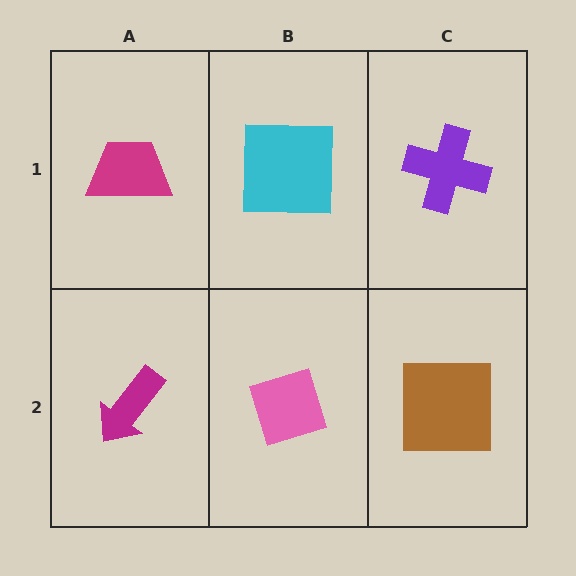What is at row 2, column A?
A magenta arrow.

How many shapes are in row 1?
3 shapes.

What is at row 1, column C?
A purple cross.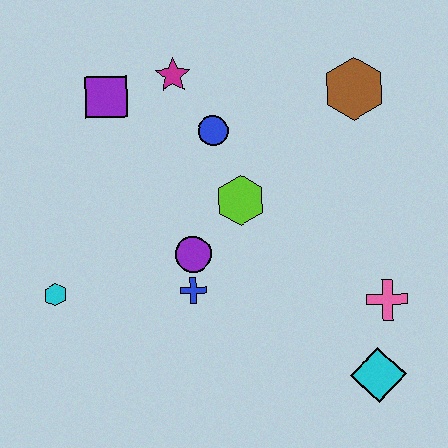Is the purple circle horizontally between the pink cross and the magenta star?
Yes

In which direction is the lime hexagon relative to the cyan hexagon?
The lime hexagon is to the right of the cyan hexagon.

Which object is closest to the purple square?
The magenta star is closest to the purple square.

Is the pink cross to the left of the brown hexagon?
No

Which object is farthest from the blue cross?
The brown hexagon is farthest from the blue cross.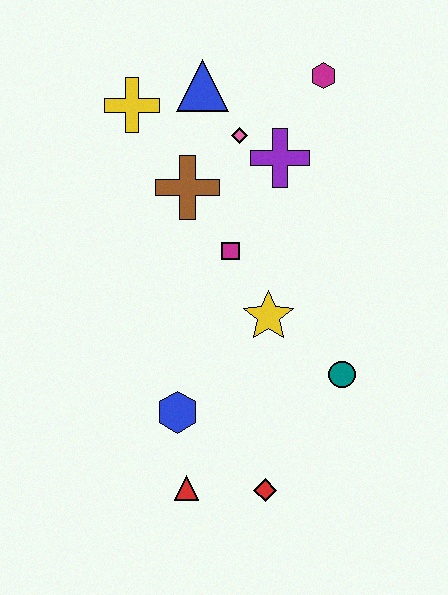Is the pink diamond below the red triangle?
No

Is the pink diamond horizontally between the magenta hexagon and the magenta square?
Yes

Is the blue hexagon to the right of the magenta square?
No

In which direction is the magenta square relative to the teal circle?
The magenta square is above the teal circle.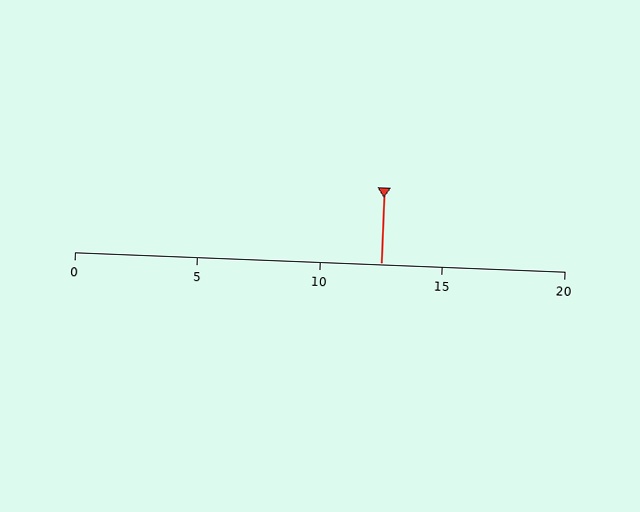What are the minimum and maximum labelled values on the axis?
The axis runs from 0 to 20.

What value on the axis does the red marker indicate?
The marker indicates approximately 12.5.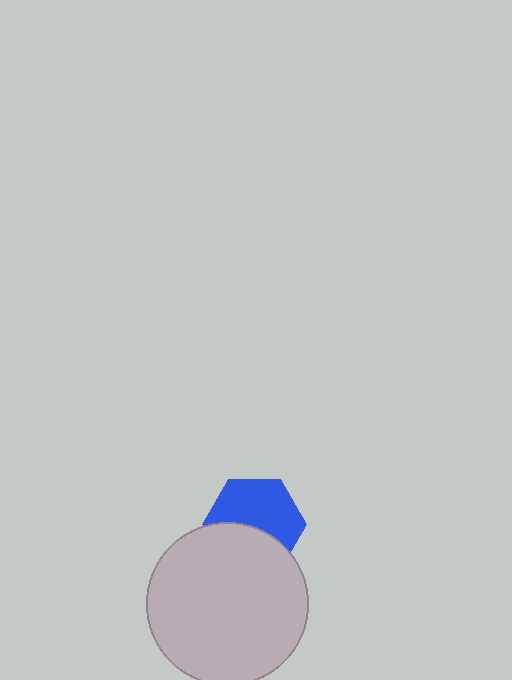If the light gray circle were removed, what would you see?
You would see the complete blue hexagon.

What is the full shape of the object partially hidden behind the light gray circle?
The partially hidden object is a blue hexagon.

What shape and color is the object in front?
The object in front is a light gray circle.